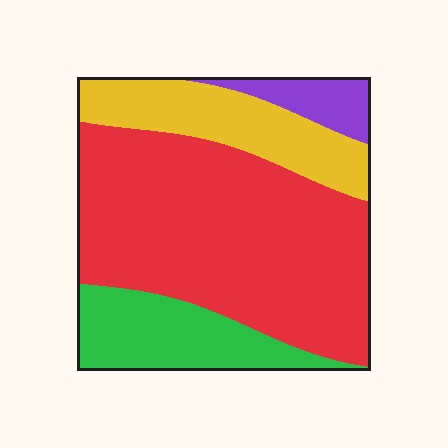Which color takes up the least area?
Purple, at roughly 5%.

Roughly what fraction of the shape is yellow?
Yellow covers 19% of the shape.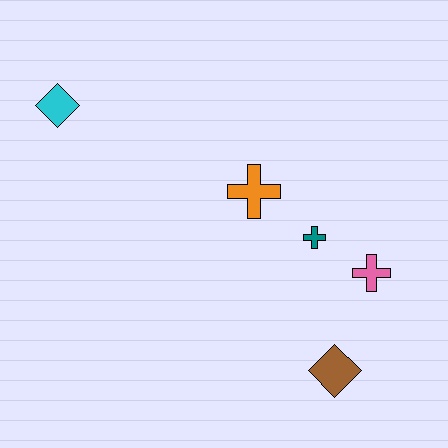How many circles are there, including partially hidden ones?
There are no circles.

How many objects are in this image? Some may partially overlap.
There are 5 objects.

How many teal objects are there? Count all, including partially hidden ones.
There is 1 teal object.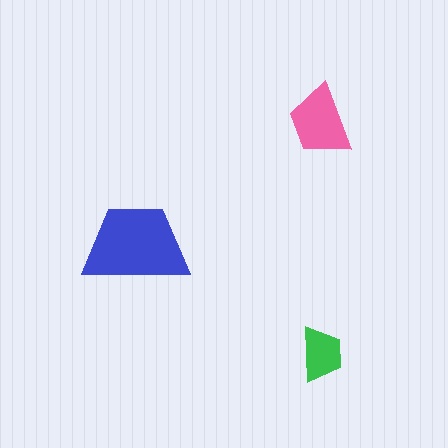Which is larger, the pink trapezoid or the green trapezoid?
The pink one.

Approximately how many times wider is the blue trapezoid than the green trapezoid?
About 2 times wider.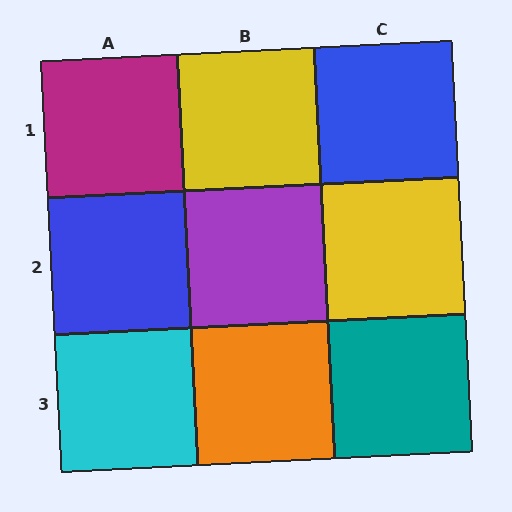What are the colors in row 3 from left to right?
Cyan, orange, teal.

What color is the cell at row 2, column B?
Purple.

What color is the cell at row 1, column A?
Magenta.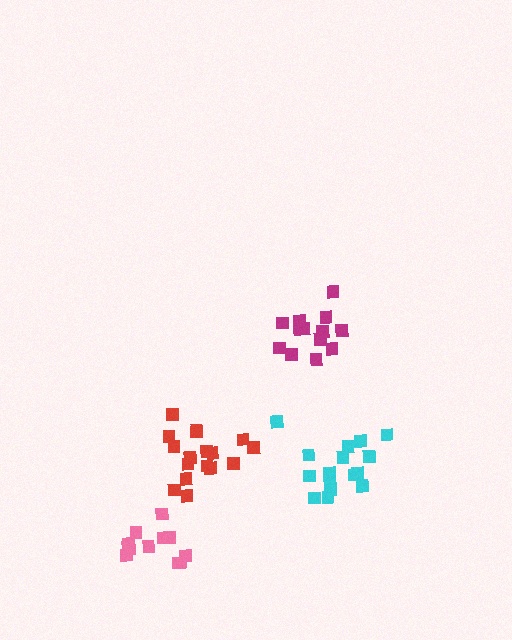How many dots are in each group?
Group 1: 13 dots, Group 2: 16 dots, Group 3: 12 dots, Group 4: 17 dots (58 total).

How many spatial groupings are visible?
There are 4 spatial groupings.